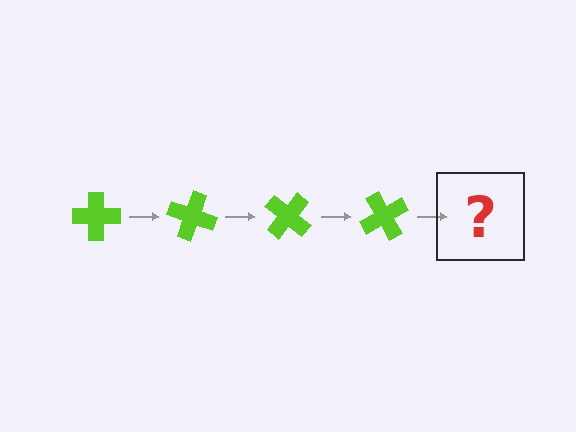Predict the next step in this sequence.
The next step is a lime cross rotated 80 degrees.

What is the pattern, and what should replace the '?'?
The pattern is that the cross rotates 20 degrees each step. The '?' should be a lime cross rotated 80 degrees.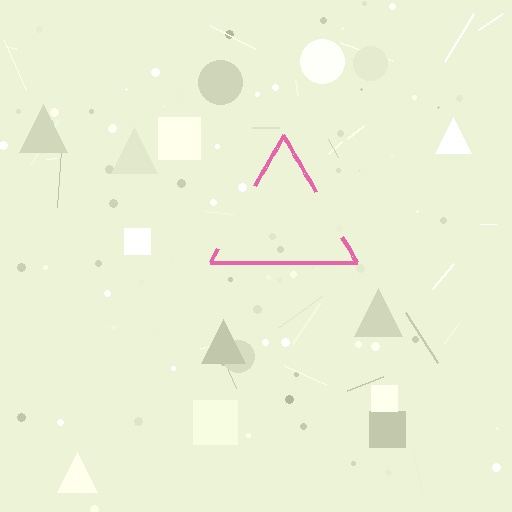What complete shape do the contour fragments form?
The contour fragments form a triangle.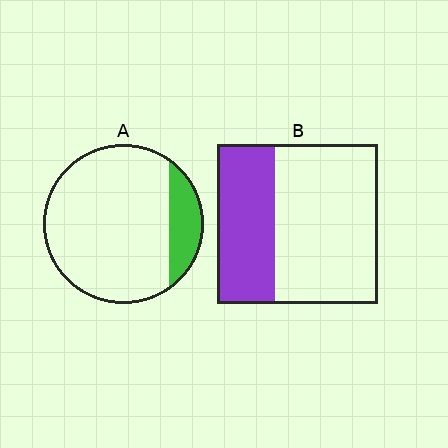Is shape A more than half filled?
No.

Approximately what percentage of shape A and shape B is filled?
A is approximately 15% and B is approximately 35%.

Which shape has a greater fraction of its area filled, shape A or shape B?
Shape B.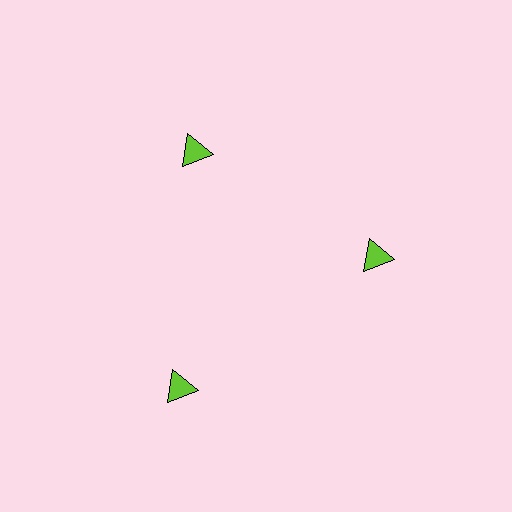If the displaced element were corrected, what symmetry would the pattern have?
It would have 3-fold rotational symmetry — the pattern would map onto itself every 120 degrees.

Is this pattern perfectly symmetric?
No. The 3 lime triangles are arranged in a ring, but one element near the 7 o'clock position is pushed outward from the center, breaking the 3-fold rotational symmetry.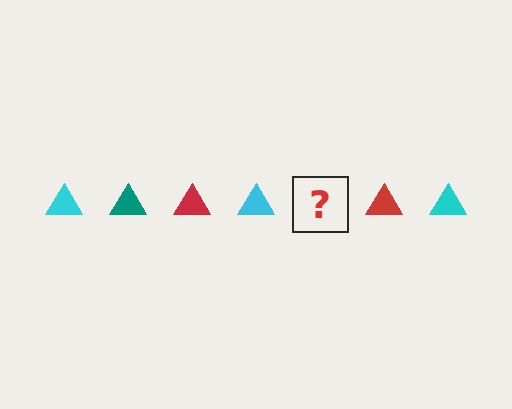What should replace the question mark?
The question mark should be replaced with a teal triangle.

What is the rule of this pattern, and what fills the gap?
The rule is that the pattern cycles through cyan, teal, red triangles. The gap should be filled with a teal triangle.